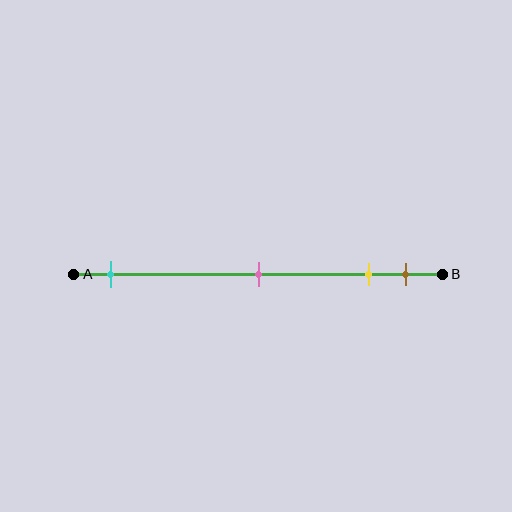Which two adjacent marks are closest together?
The yellow and brown marks are the closest adjacent pair.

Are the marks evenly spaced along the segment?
No, the marks are not evenly spaced.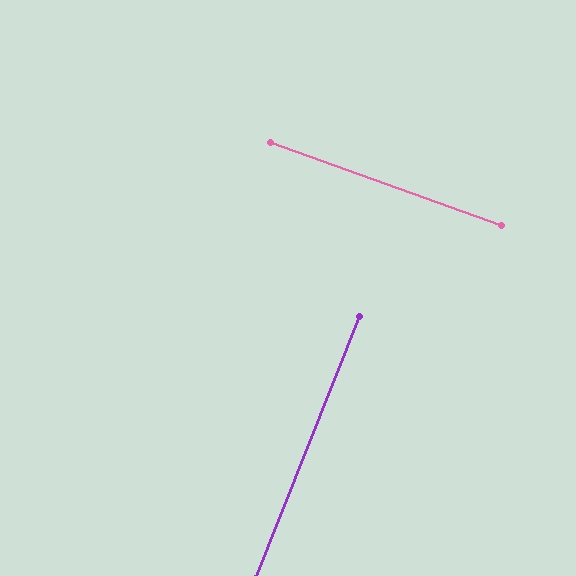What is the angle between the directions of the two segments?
Approximately 88 degrees.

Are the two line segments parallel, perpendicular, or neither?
Perpendicular — they meet at approximately 88°.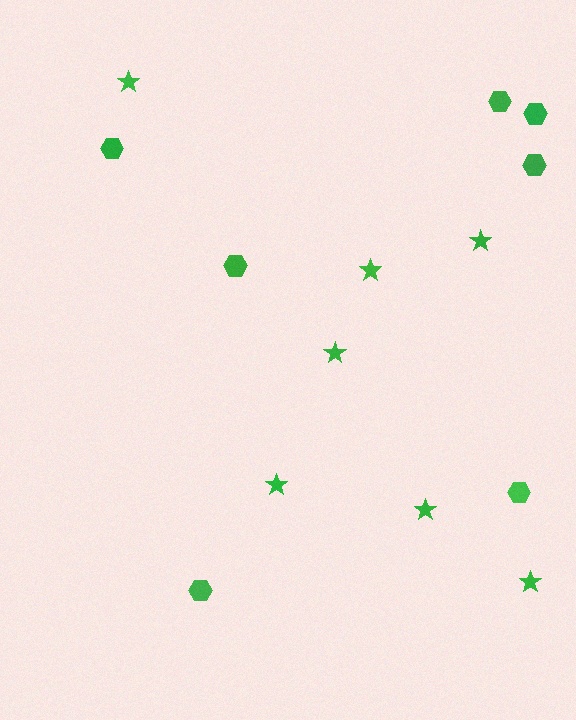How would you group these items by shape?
There are 2 groups: one group of hexagons (7) and one group of stars (7).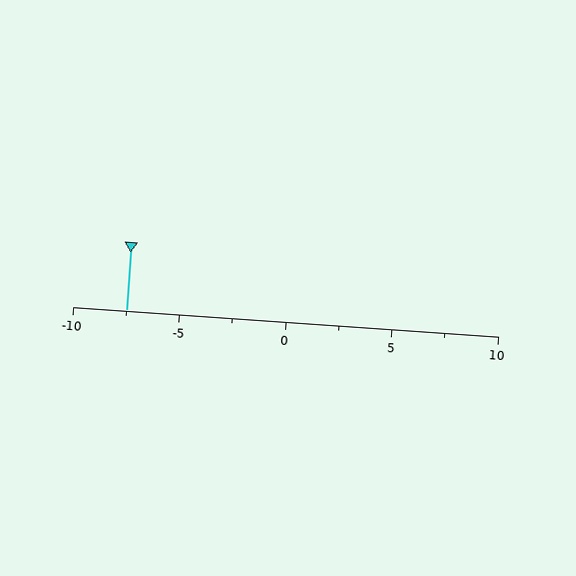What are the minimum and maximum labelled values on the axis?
The axis runs from -10 to 10.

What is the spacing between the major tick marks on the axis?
The major ticks are spaced 5 apart.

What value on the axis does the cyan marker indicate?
The marker indicates approximately -7.5.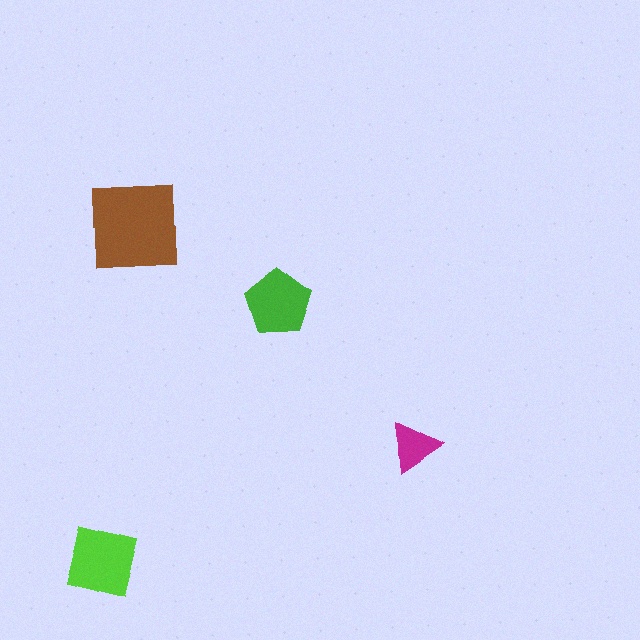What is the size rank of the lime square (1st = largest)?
2nd.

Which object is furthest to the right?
The magenta triangle is rightmost.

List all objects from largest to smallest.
The brown square, the lime square, the green pentagon, the magenta triangle.